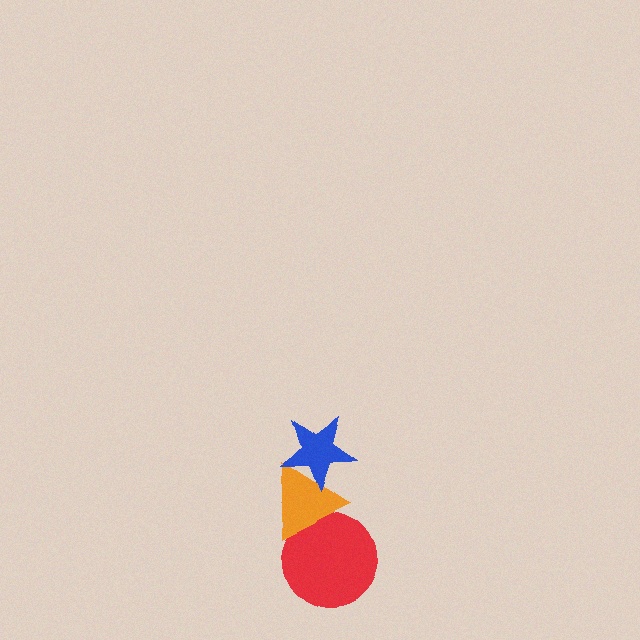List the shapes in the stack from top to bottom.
From top to bottom: the blue star, the orange triangle, the red circle.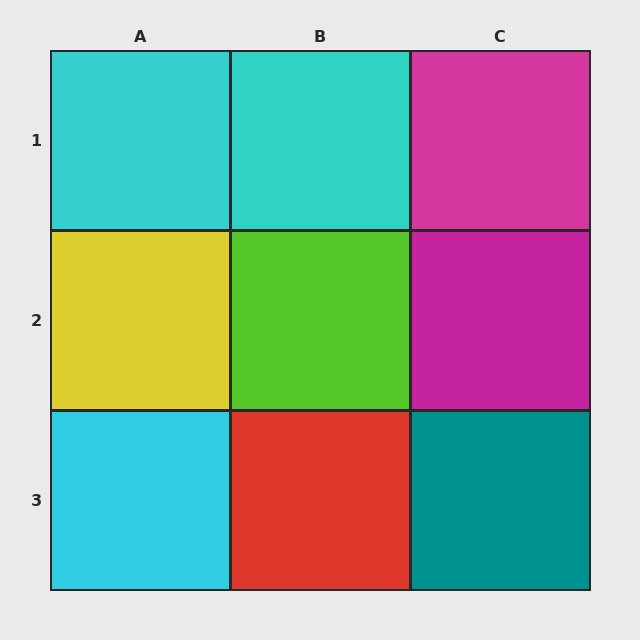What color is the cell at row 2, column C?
Magenta.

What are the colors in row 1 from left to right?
Cyan, cyan, magenta.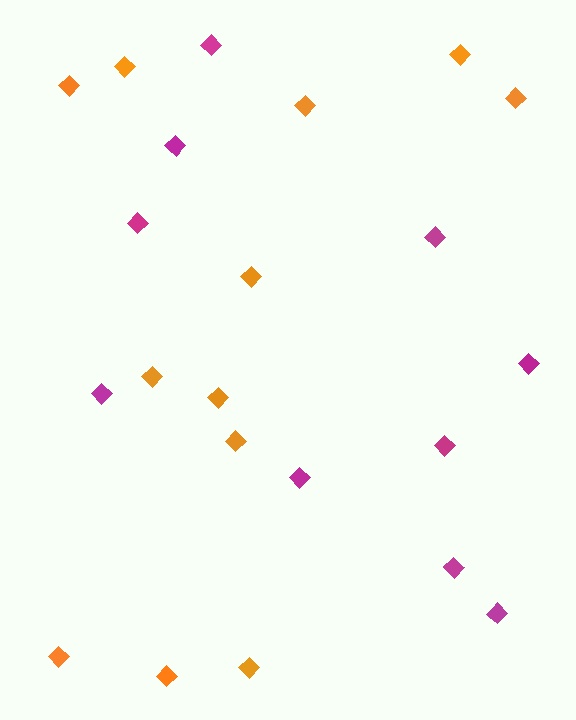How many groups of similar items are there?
There are 2 groups: one group of magenta diamonds (10) and one group of orange diamonds (12).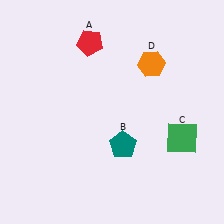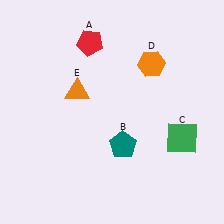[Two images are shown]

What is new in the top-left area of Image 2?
An orange triangle (E) was added in the top-left area of Image 2.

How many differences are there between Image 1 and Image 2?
There is 1 difference between the two images.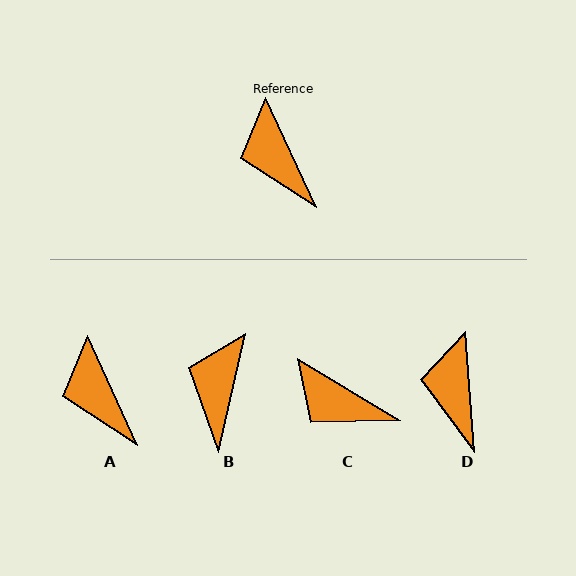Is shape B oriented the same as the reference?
No, it is off by about 37 degrees.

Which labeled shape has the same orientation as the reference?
A.